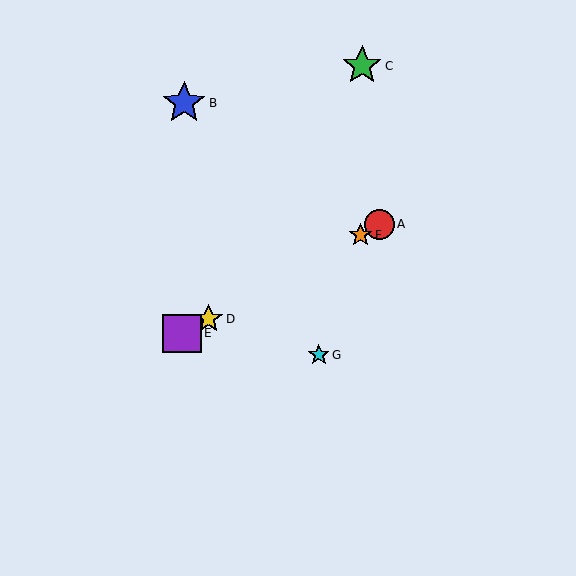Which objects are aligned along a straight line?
Objects A, D, E, F are aligned along a straight line.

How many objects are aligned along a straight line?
4 objects (A, D, E, F) are aligned along a straight line.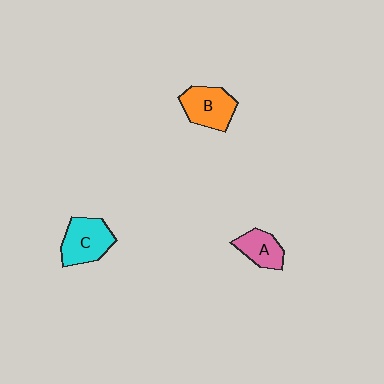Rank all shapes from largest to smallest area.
From largest to smallest: C (cyan), B (orange), A (pink).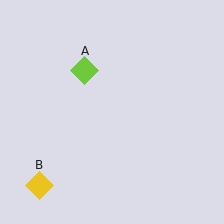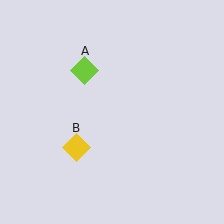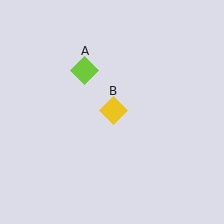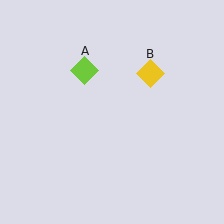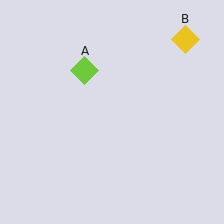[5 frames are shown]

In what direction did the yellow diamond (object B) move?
The yellow diamond (object B) moved up and to the right.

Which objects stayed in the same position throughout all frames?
Lime diamond (object A) remained stationary.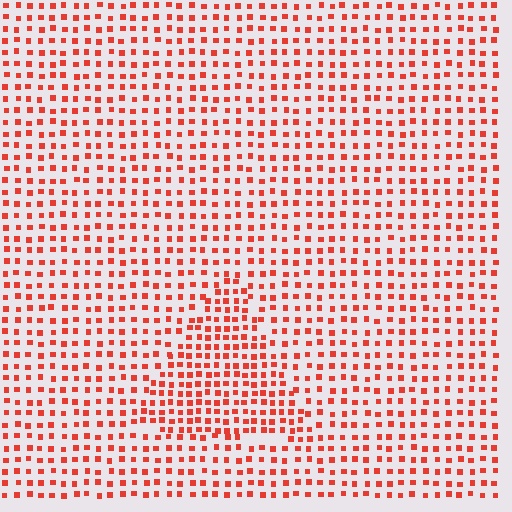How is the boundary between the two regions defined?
The boundary is defined by a change in element density (approximately 1.6x ratio). All elements are the same color, size, and shape.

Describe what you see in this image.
The image contains small red elements arranged at two different densities. A triangle-shaped region is visible where the elements are more densely packed than the surrounding area.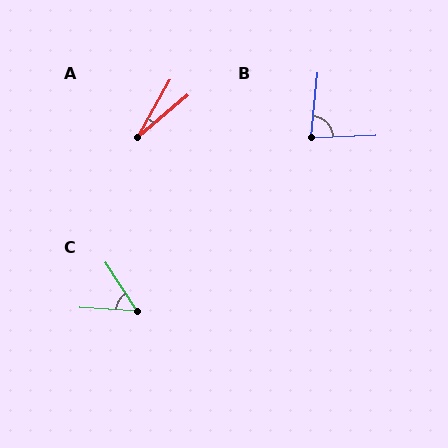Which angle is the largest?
B, at approximately 82 degrees.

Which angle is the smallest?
A, at approximately 20 degrees.